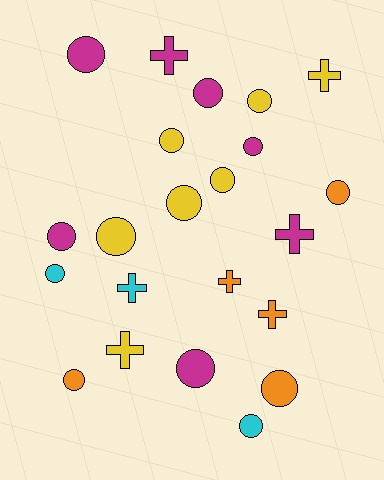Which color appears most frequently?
Yellow, with 7 objects.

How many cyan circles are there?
There are 2 cyan circles.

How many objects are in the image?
There are 22 objects.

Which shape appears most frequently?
Circle, with 15 objects.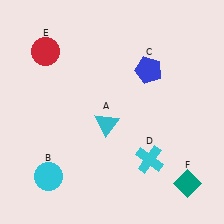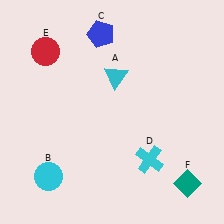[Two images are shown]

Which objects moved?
The objects that moved are: the cyan triangle (A), the blue pentagon (C).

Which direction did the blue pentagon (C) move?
The blue pentagon (C) moved left.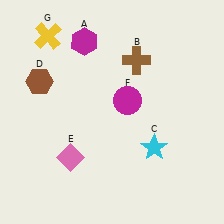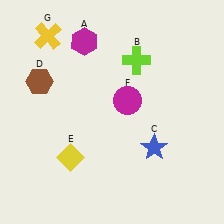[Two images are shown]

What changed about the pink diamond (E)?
In Image 1, E is pink. In Image 2, it changed to yellow.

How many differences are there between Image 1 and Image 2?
There are 3 differences between the two images.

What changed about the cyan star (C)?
In Image 1, C is cyan. In Image 2, it changed to blue.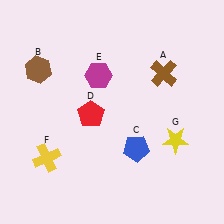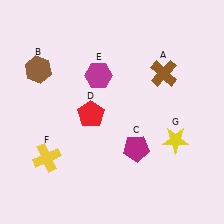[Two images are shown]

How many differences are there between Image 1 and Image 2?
There is 1 difference between the two images.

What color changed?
The pentagon (C) changed from blue in Image 1 to magenta in Image 2.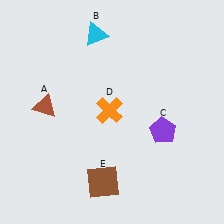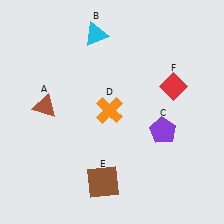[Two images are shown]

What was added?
A red diamond (F) was added in Image 2.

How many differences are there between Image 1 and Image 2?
There is 1 difference between the two images.